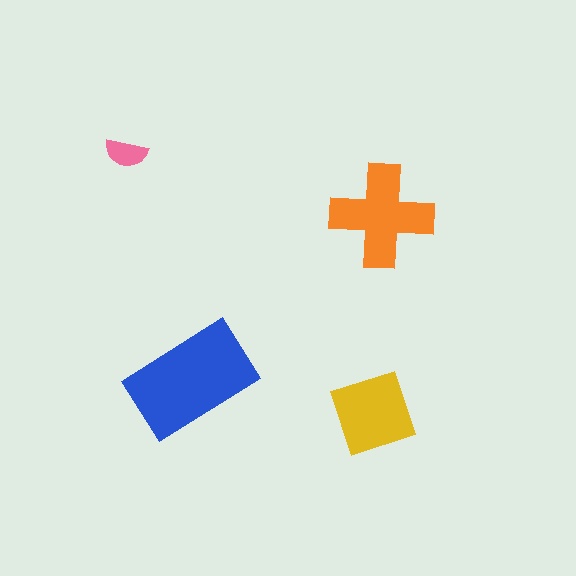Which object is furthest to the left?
The pink semicircle is leftmost.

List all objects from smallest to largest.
The pink semicircle, the yellow diamond, the orange cross, the blue rectangle.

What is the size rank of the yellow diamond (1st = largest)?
3rd.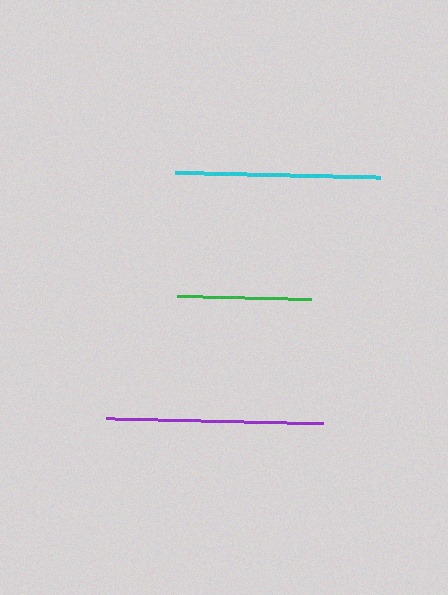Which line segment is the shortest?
The green line is the shortest at approximately 134 pixels.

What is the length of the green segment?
The green segment is approximately 134 pixels long.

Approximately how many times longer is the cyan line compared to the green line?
The cyan line is approximately 1.5 times the length of the green line.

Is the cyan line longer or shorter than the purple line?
The purple line is longer than the cyan line.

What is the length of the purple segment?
The purple segment is approximately 218 pixels long.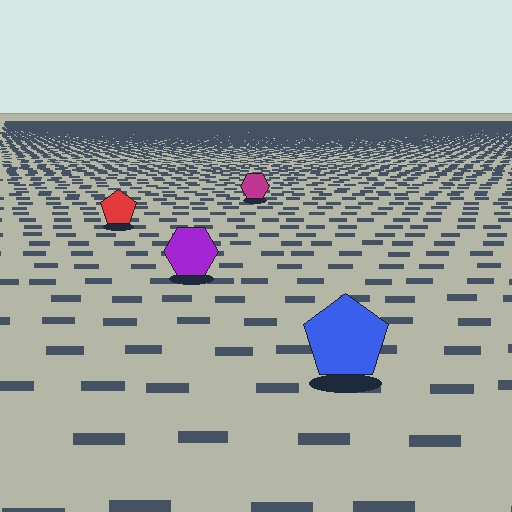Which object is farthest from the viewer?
The magenta hexagon is farthest from the viewer. It appears smaller and the ground texture around it is denser.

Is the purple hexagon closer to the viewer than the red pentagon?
Yes. The purple hexagon is closer — you can tell from the texture gradient: the ground texture is coarser near it.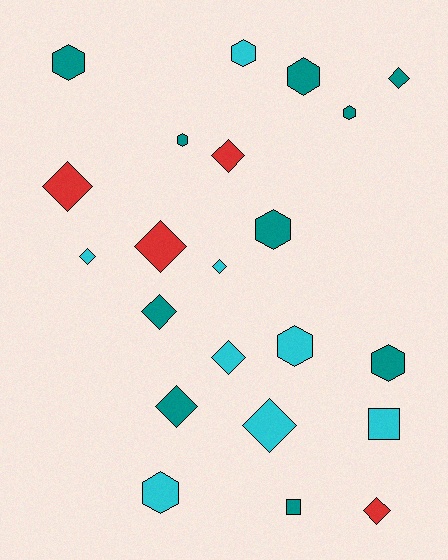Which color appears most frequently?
Teal, with 10 objects.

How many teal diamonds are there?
There are 3 teal diamonds.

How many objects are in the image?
There are 22 objects.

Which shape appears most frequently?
Diamond, with 11 objects.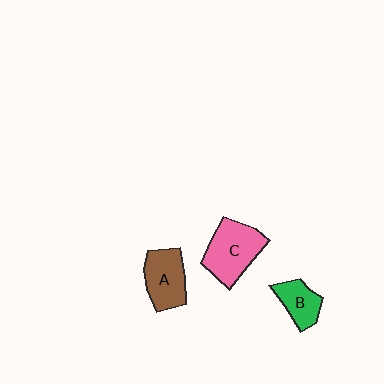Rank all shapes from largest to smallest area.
From largest to smallest: C (pink), A (brown), B (green).